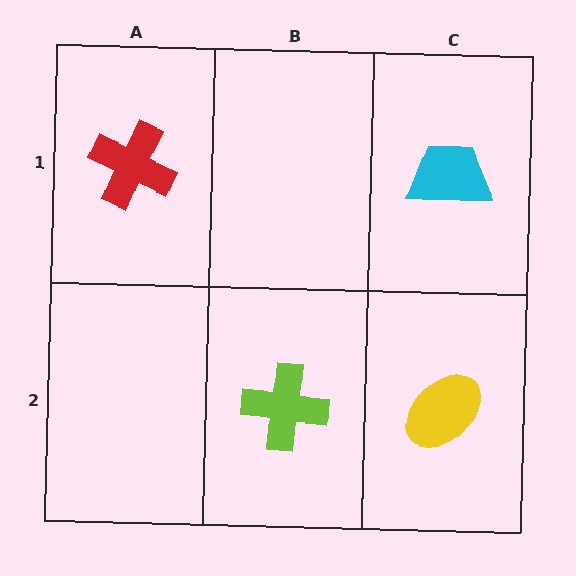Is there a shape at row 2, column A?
No, that cell is empty.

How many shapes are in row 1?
2 shapes.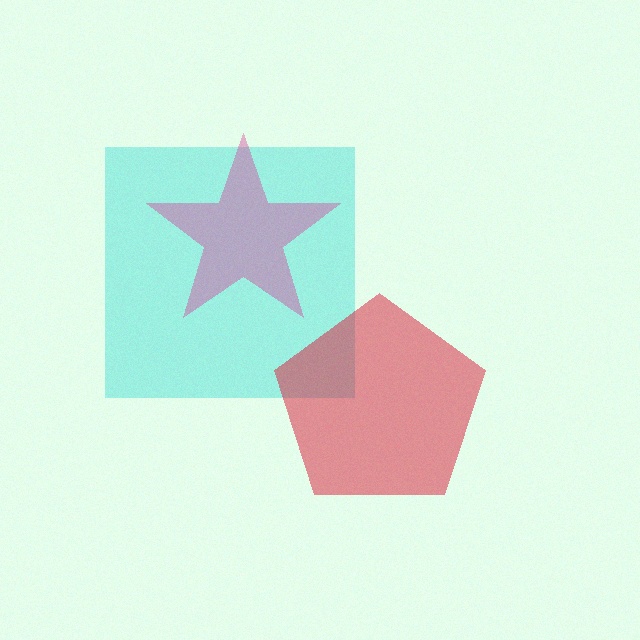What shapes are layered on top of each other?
The layered shapes are: a cyan square, a magenta star, a red pentagon.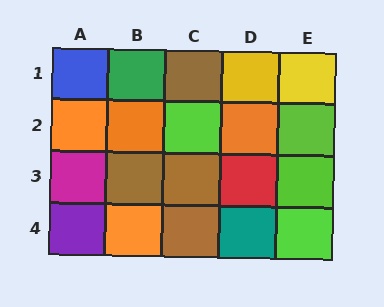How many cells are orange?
4 cells are orange.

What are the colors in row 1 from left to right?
Blue, green, brown, yellow, yellow.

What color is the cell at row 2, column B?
Orange.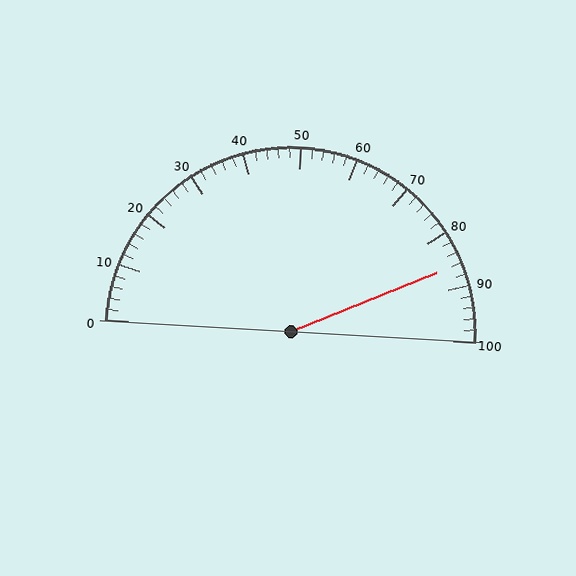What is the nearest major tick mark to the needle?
The nearest major tick mark is 90.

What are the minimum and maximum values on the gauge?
The gauge ranges from 0 to 100.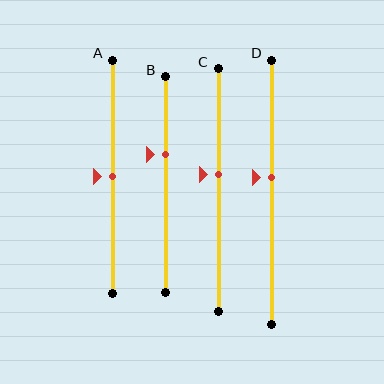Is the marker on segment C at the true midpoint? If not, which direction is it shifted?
No, the marker on segment C is shifted upward by about 7% of the segment length.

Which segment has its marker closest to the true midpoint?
Segment A has its marker closest to the true midpoint.